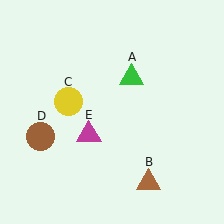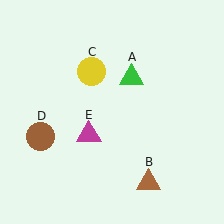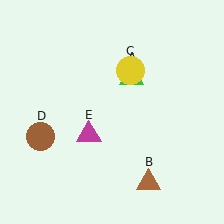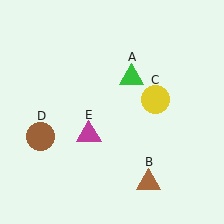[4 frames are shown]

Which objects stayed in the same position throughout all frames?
Green triangle (object A) and brown triangle (object B) and brown circle (object D) and magenta triangle (object E) remained stationary.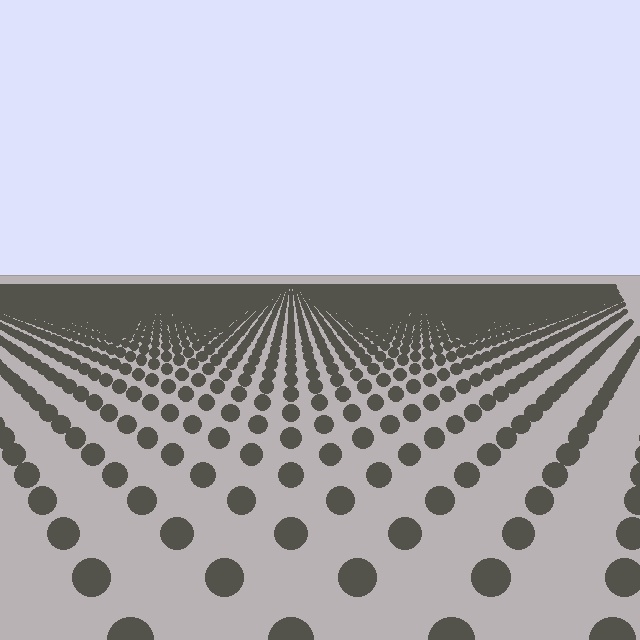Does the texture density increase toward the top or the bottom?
Density increases toward the top.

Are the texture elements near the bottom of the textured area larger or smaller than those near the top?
Larger. Near the bottom, elements are closer to the viewer and appear at a bigger on-screen size.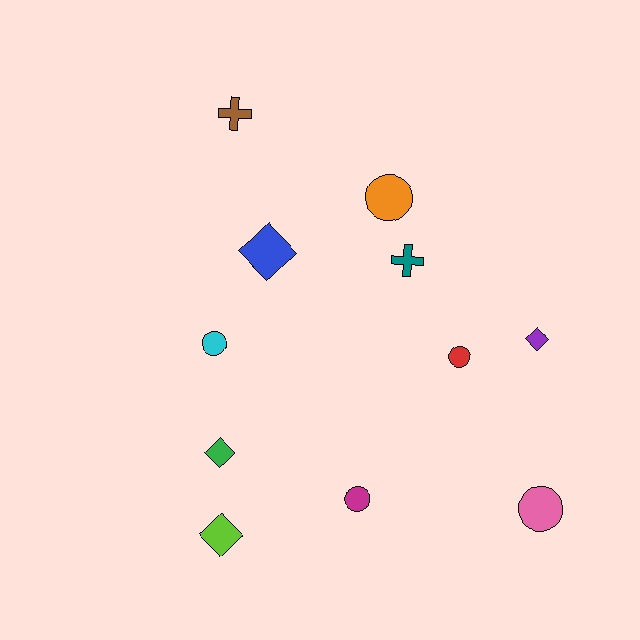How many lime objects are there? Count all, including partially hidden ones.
There is 1 lime object.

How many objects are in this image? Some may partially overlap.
There are 11 objects.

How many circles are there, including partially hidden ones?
There are 5 circles.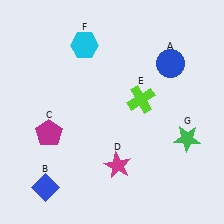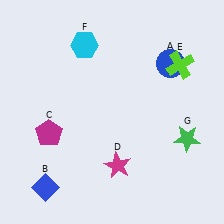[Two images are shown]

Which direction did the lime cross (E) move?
The lime cross (E) moved right.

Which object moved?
The lime cross (E) moved right.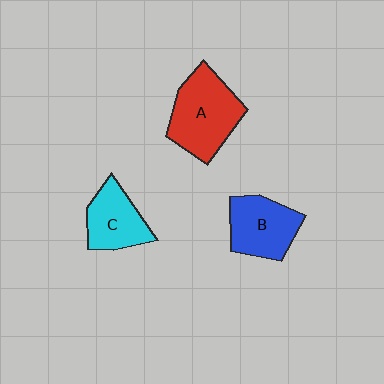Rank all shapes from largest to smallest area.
From largest to smallest: A (red), B (blue), C (cyan).